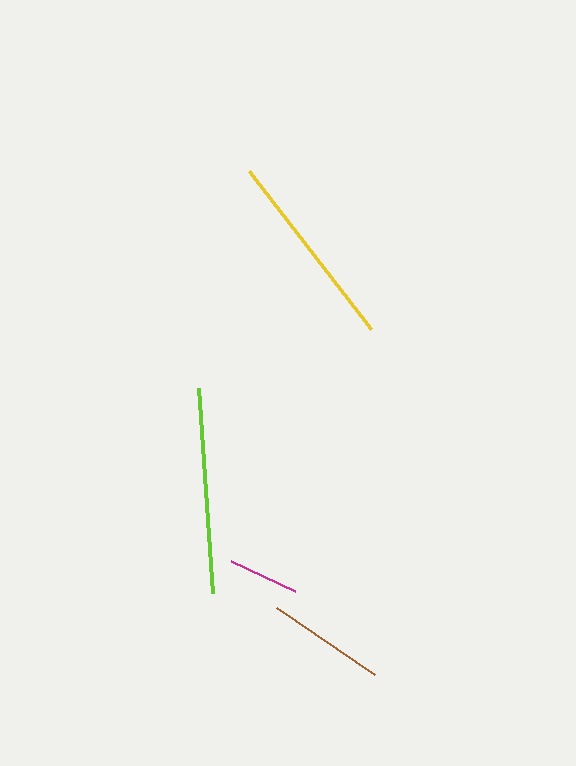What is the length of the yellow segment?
The yellow segment is approximately 199 pixels long.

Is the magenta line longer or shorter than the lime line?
The lime line is longer than the magenta line.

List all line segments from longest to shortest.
From longest to shortest: lime, yellow, brown, magenta.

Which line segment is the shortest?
The magenta line is the shortest at approximately 70 pixels.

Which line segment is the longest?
The lime line is the longest at approximately 205 pixels.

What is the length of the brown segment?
The brown segment is approximately 119 pixels long.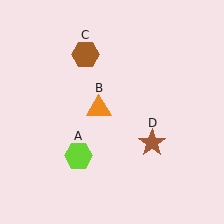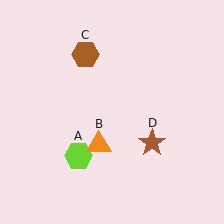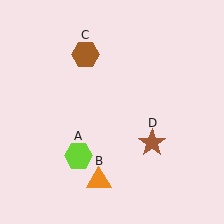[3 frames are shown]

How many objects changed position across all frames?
1 object changed position: orange triangle (object B).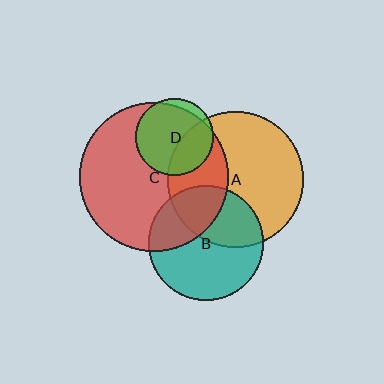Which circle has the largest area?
Circle C (red).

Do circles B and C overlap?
Yes.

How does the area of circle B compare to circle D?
Approximately 2.2 times.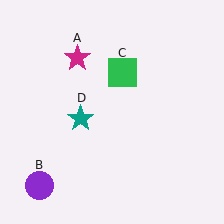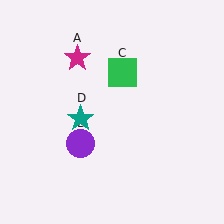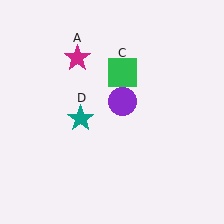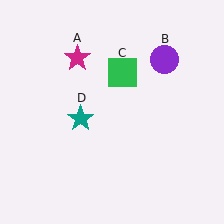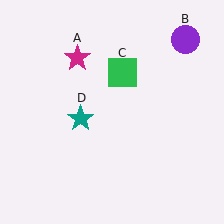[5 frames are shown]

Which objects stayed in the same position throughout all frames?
Magenta star (object A) and green square (object C) and teal star (object D) remained stationary.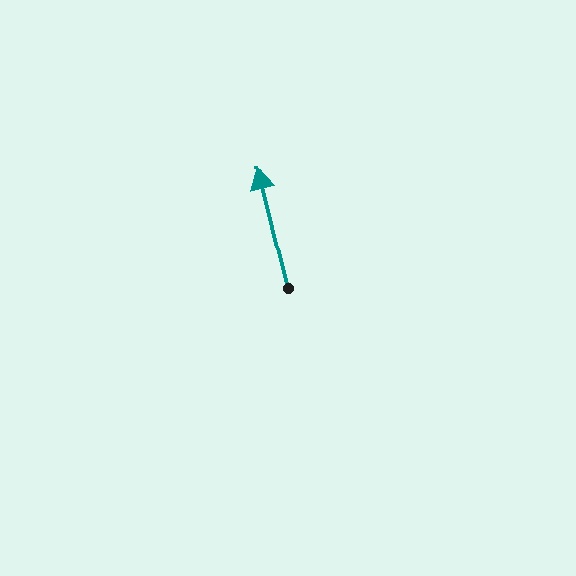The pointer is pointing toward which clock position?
Roughly 12 o'clock.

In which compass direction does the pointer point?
North.